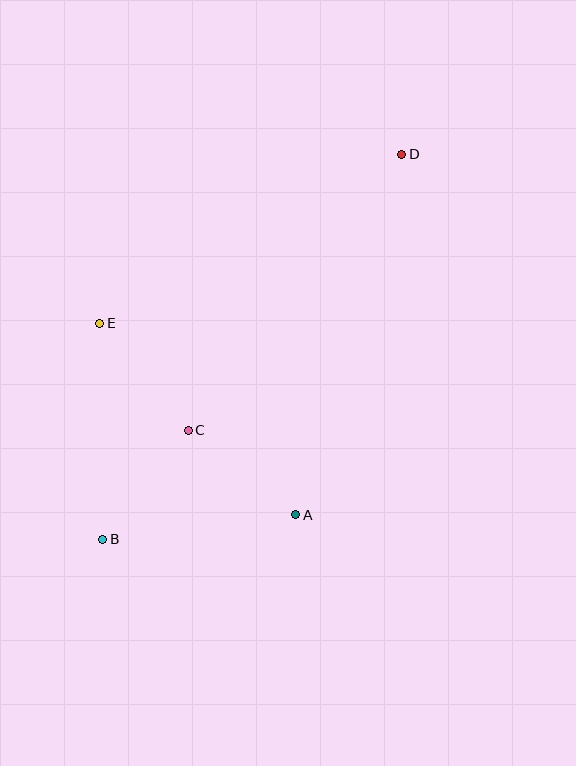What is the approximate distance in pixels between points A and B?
The distance between A and B is approximately 194 pixels.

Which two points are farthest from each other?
Points B and D are farthest from each other.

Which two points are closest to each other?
Points A and C are closest to each other.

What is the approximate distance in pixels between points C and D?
The distance between C and D is approximately 349 pixels.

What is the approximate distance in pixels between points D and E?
The distance between D and E is approximately 346 pixels.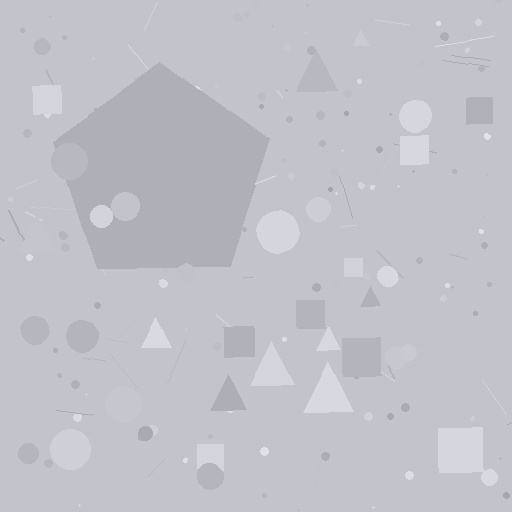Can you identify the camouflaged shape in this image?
The camouflaged shape is a pentagon.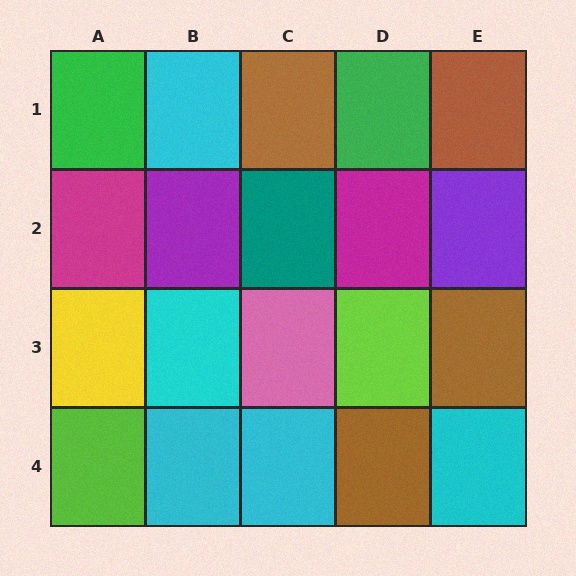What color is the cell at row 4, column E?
Cyan.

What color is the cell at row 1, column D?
Green.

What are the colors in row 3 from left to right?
Yellow, cyan, pink, lime, brown.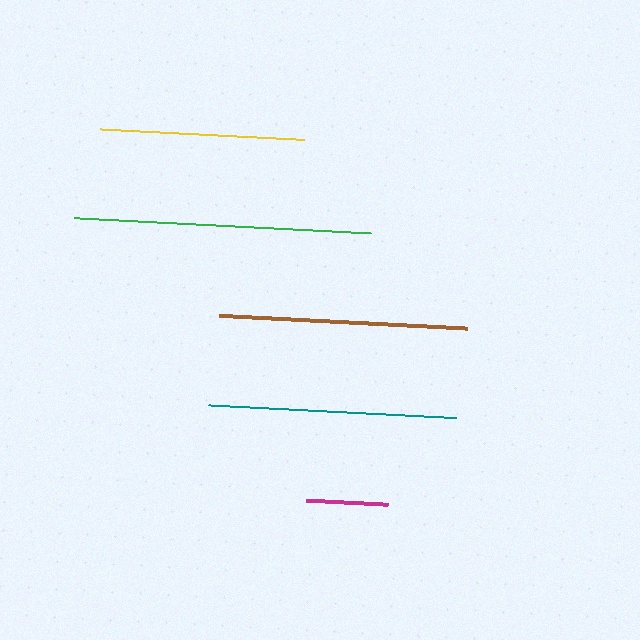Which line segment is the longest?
The green line is the longest at approximately 297 pixels.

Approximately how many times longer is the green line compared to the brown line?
The green line is approximately 1.2 times the length of the brown line.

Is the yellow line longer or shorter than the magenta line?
The yellow line is longer than the magenta line.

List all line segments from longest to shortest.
From longest to shortest: green, brown, teal, yellow, magenta.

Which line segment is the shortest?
The magenta line is the shortest at approximately 82 pixels.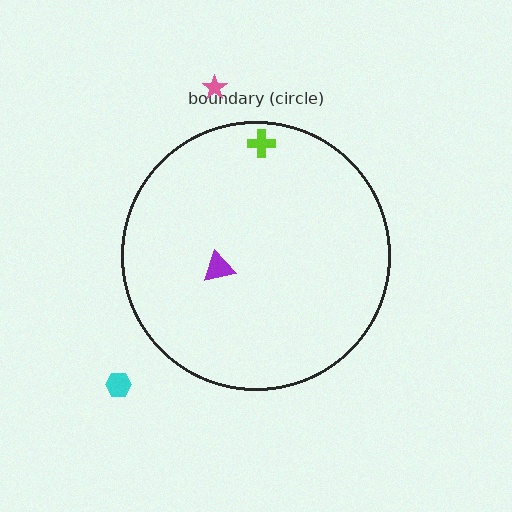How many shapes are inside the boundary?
2 inside, 2 outside.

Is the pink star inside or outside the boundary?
Outside.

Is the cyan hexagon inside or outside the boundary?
Outside.